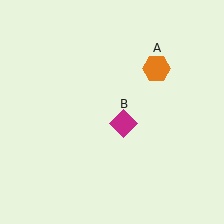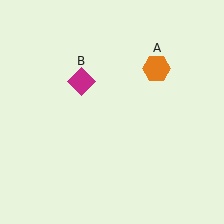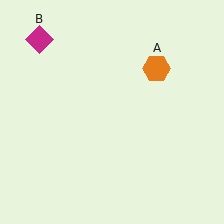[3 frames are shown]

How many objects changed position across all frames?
1 object changed position: magenta diamond (object B).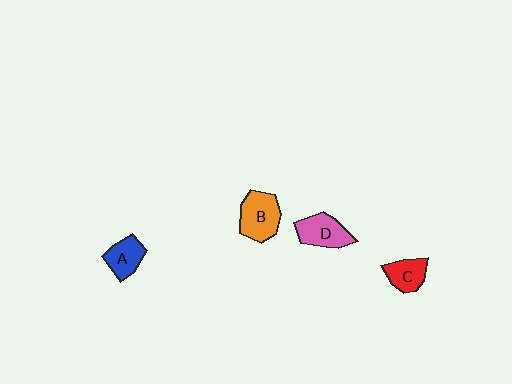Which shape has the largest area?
Shape B (orange).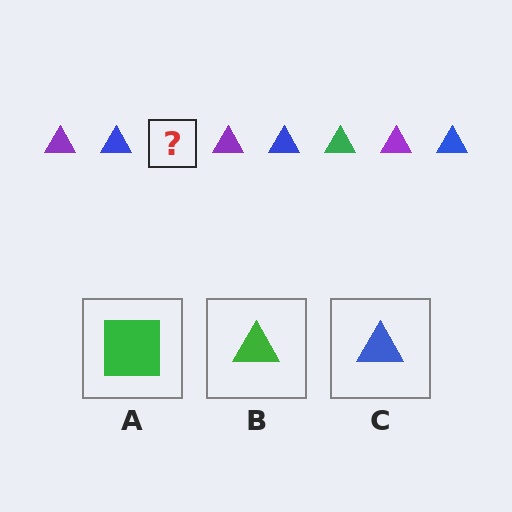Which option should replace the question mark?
Option B.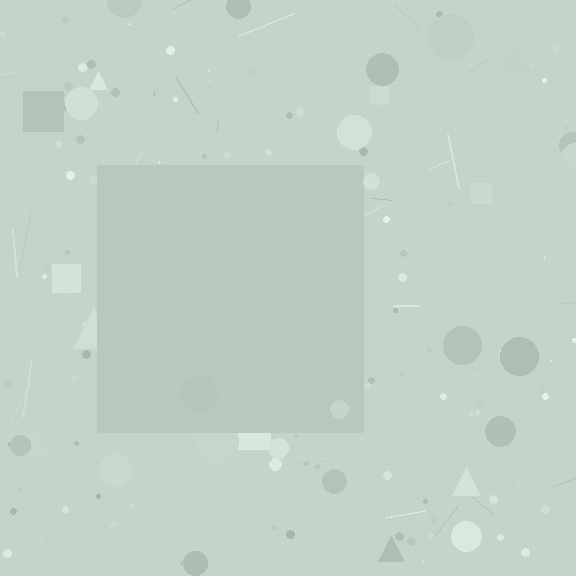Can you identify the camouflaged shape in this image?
The camouflaged shape is a square.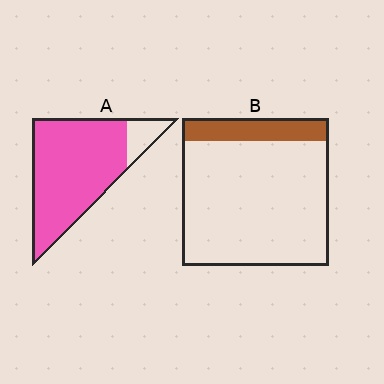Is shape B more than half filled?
No.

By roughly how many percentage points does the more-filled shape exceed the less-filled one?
By roughly 70 percentage points (A over B).